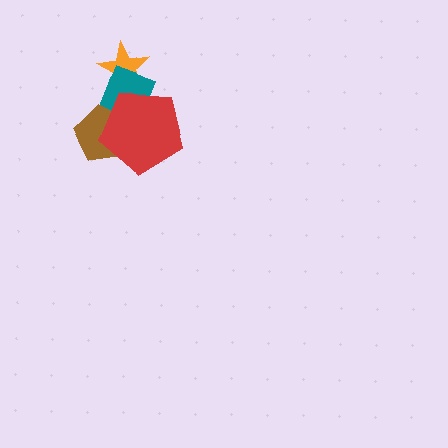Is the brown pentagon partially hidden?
Yes, it is partially covered by another shape.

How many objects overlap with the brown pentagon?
2 objects overlap with the brown pentagon.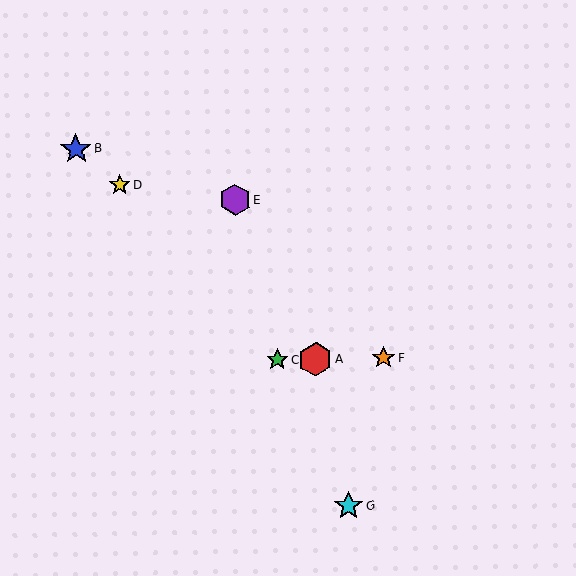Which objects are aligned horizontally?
Objects A, C, F are aligned horizontally.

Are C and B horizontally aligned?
No, C is at y≈360 and B is at y≈149.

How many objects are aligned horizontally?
3 objects (A, C, F) are aligned horizontally.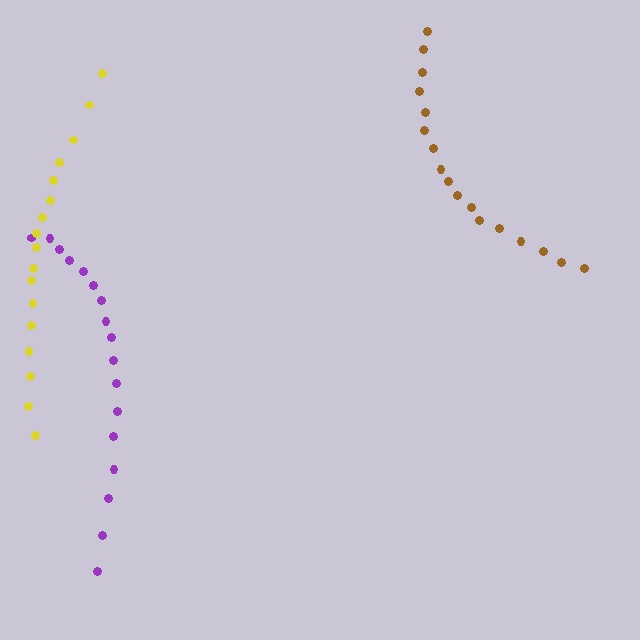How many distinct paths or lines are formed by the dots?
There are 3 distinct paths.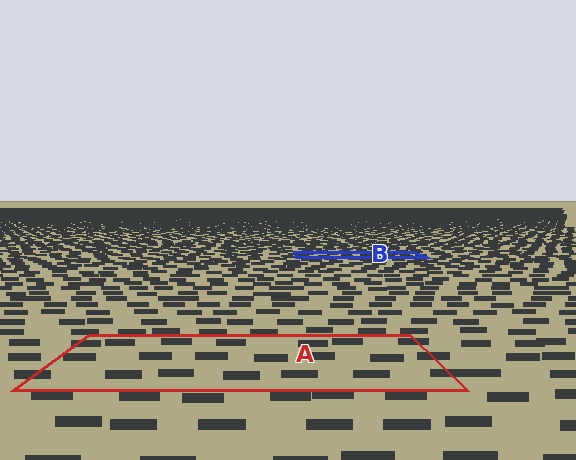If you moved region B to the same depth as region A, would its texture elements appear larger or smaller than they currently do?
They would appear larger. At a closer depth, the same texture elements are projected at a bigger on-screen size.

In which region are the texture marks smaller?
The texture marks are smaller in region B, because it is farther away.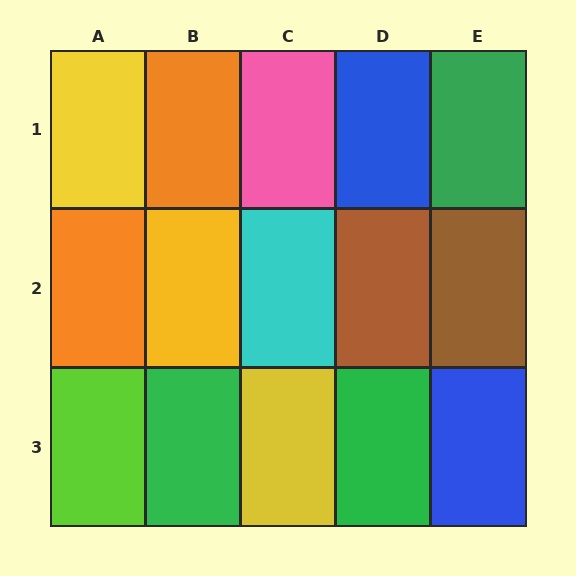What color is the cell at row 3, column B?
Green.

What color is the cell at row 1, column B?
Orange.